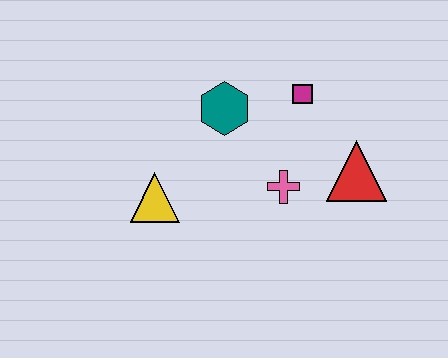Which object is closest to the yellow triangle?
The teal hexagon is closest to the yellow triangle.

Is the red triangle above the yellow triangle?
Yes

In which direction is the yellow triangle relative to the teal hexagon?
The yellow triangle is below the teal hexagon.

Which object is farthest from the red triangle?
The yellow triangle is farthest from the red triangle.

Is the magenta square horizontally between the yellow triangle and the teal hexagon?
No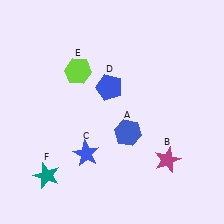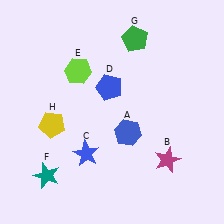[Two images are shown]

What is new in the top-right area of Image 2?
A green pentagon (G) was added in the top-right area of Image 2.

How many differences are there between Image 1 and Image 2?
There are 2 differences between the two images.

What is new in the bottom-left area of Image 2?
A yellow pentagon (H) was added in the bottom-left area of Image 2.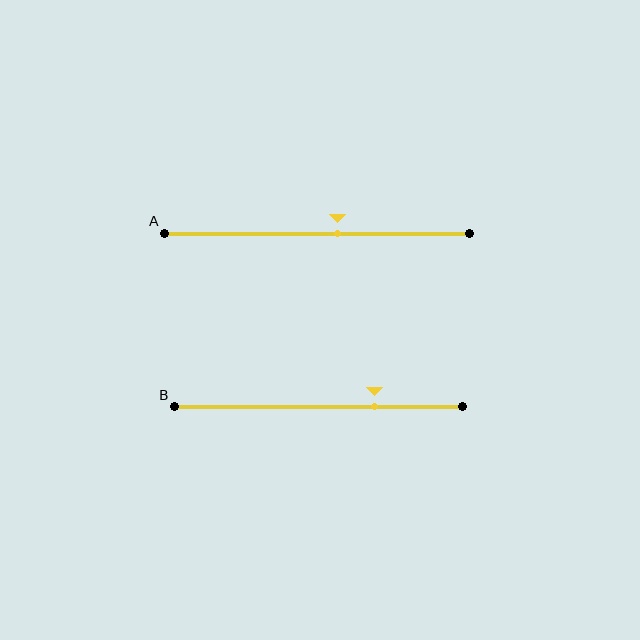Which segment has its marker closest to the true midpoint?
Segment A has its marker closest to the true midpoint.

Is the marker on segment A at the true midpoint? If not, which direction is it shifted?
No, the marker on segment A is shifted to the right by about 7% of the segment length.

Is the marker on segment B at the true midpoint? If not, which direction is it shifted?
No, the marker on segment B is shifted to the right by about 20% of the segment length.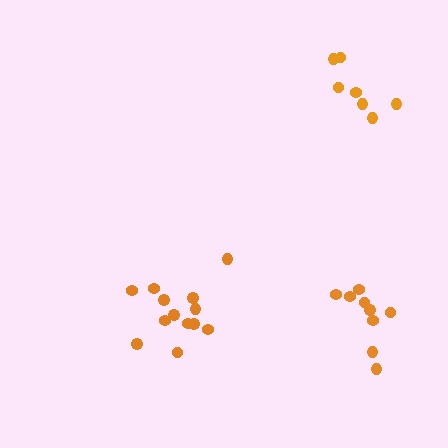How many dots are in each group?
Group 1: 13 dots, Group 2: 9 dots, Group 3: 7 dots (29 total).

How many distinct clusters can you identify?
There are 3 distinct clusters.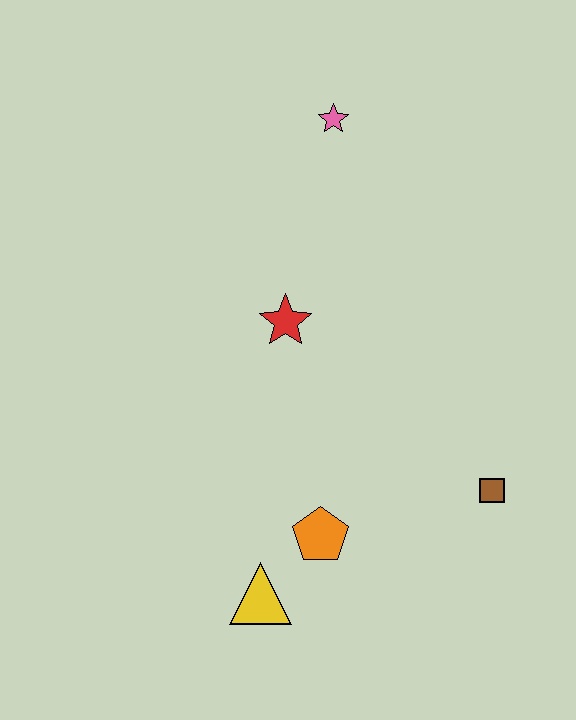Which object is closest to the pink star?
The red star is closest to the pink star.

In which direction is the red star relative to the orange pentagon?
The red star is above the orange pentagon.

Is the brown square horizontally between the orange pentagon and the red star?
No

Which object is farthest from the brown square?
The pink star is farthest from the brown square.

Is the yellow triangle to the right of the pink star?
No